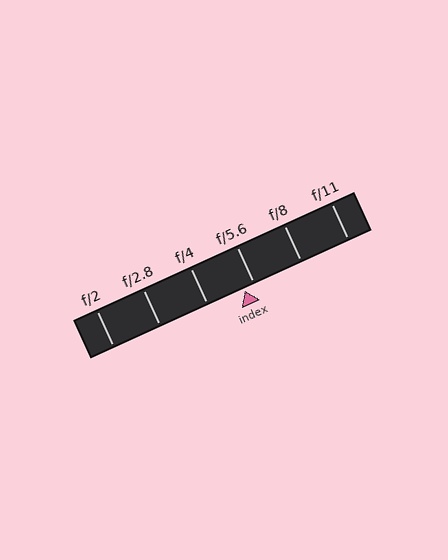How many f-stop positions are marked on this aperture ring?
There are 6 f-stop positions marked.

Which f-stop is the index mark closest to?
The index mark is closest to f/5.6.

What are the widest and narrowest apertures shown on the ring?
The widest aperture shown is f/2 and the narrowest is f/11.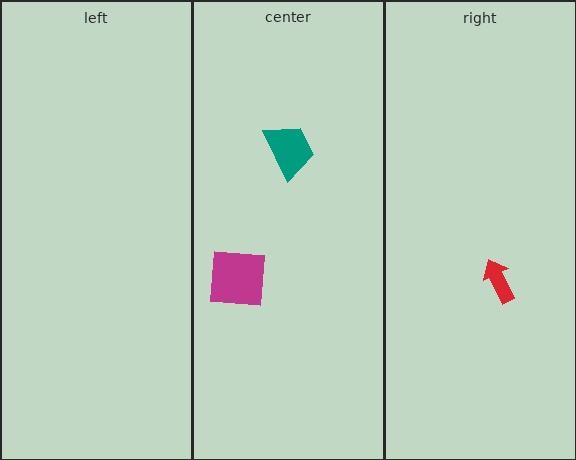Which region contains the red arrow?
The right region.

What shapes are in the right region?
The red arrow.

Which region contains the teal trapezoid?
The center region.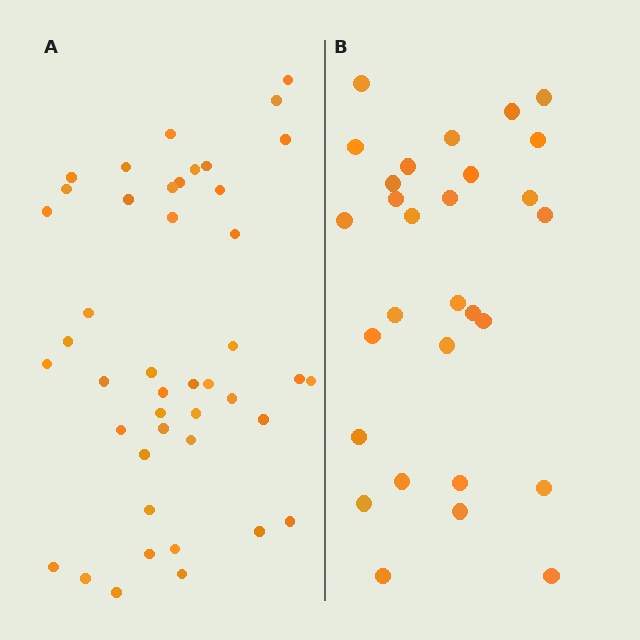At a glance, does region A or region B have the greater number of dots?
Region A (the left region) has more dots.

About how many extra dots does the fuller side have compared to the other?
Region A has approximately 15 more dots than region B.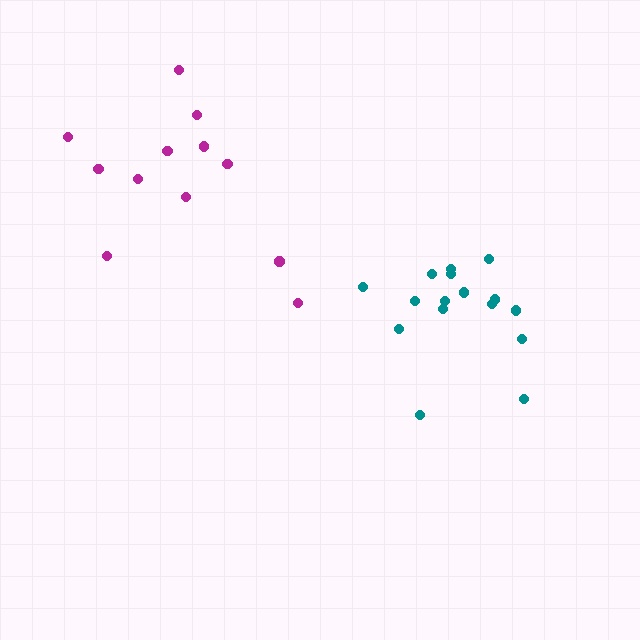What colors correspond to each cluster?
The clusters are colored: magenta, teal.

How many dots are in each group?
Group 1: 12 dots, Group 2: 16 dots (28 total).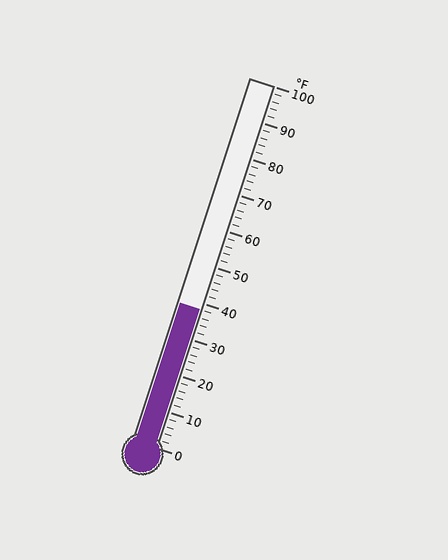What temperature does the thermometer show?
The thermometer shows approximately 38°F.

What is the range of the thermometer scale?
The thermometer scale ranges from 0°F to 100°F.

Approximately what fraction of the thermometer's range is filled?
The thermometer is filled to approximately 40% of its range.